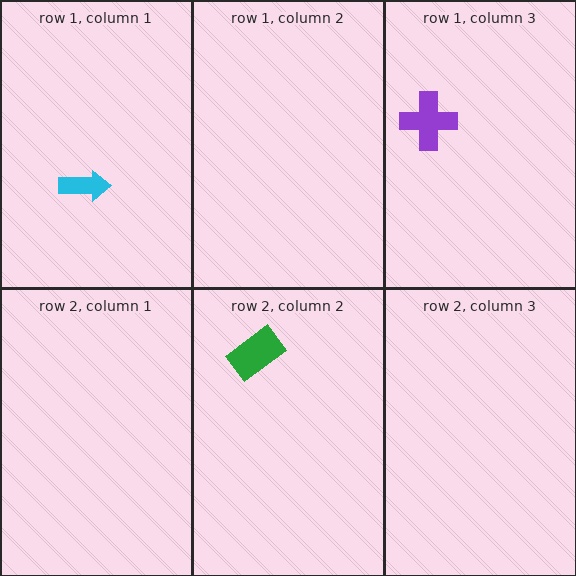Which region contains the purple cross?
The row 1, column 3 region.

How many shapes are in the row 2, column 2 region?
1.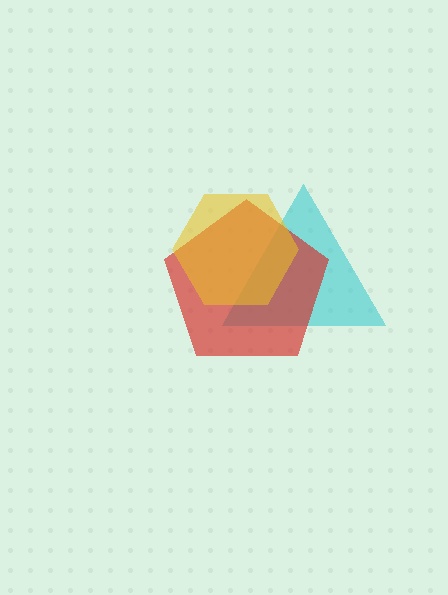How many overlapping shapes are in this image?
There are 3 overlapping shapes in the image.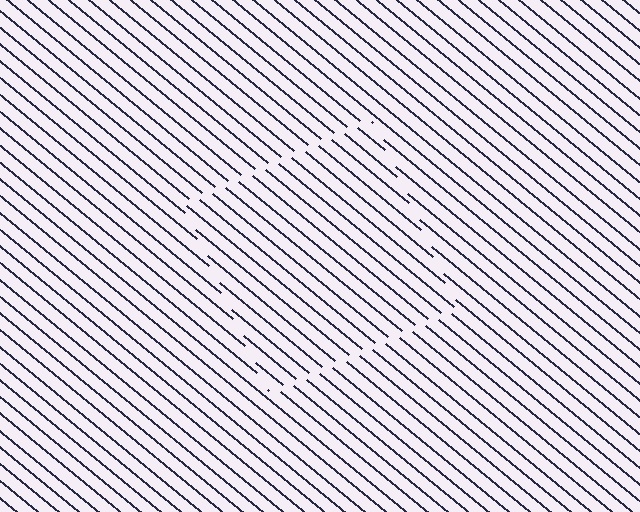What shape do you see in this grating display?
An illusory square. The interior of the shape contains the same grating, shifted by half a period — the contour is defined by the phase discontinuity where line-ends from the inner and outer gratings abut.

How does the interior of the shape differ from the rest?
The interior of the shape contains the same grating, shifted by half a period — the contour is defined by the phase discontinuity where line-ends from the inner and outer gratings abut.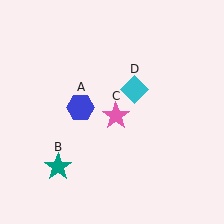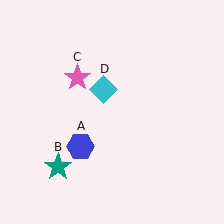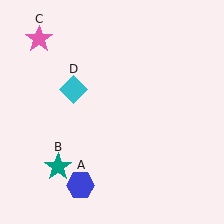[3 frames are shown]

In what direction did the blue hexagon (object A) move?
The blue hexagon (object A) moved down.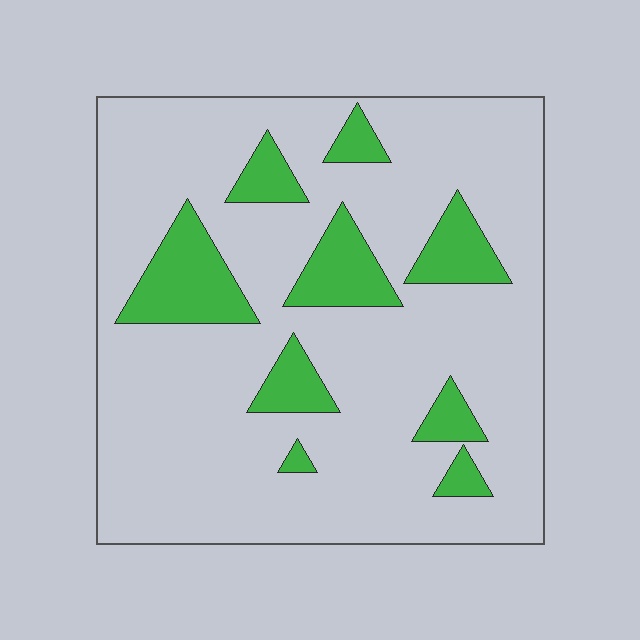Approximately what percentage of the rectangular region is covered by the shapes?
Approximately 20%.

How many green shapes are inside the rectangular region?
9.